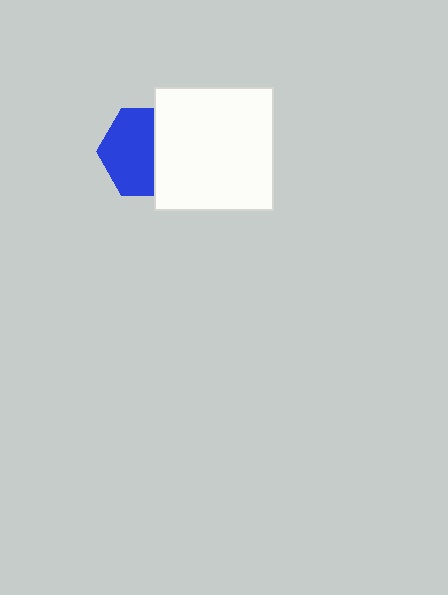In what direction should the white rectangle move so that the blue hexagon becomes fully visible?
The white rectangle should move right. That is the shortest direction to clear the overlap and leave the blue hexagon fully visible.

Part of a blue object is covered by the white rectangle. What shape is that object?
It is a hexagon.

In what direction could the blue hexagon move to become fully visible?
The blue hexagon could move left. That would shift it out from behind the white rectangle entirely.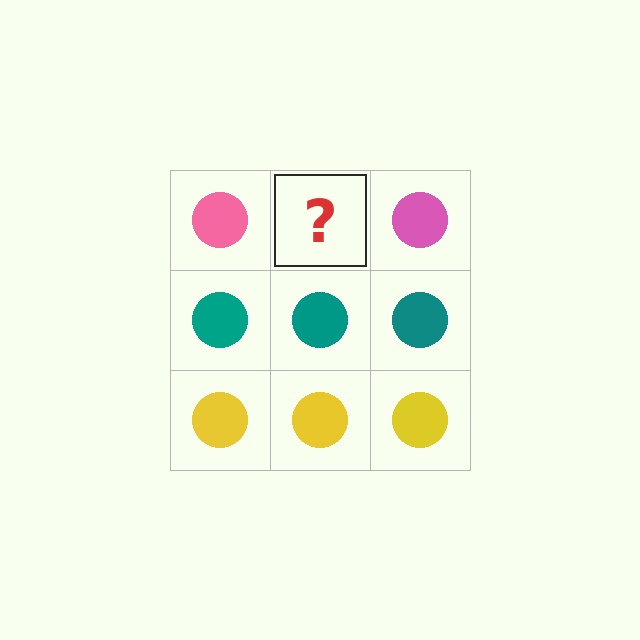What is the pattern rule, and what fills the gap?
The rule is that each row has a consistent color. The gap should be filled with a pink circle.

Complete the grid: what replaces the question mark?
The question mark should be replaced with a pink circle.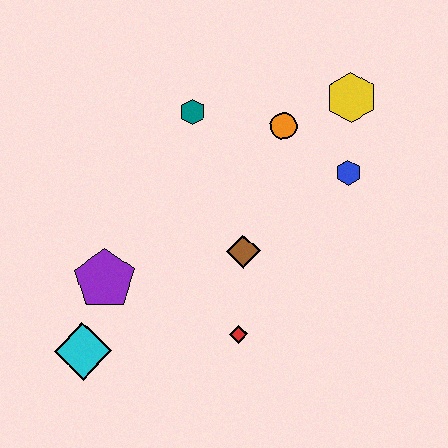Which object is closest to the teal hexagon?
The orange circle is closest to the teal hexagon.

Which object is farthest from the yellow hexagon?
The cyan diamond is farthest from the yellow hexagon.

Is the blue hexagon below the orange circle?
Yes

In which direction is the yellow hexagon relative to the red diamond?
The yellow hexagon is above the red diamond.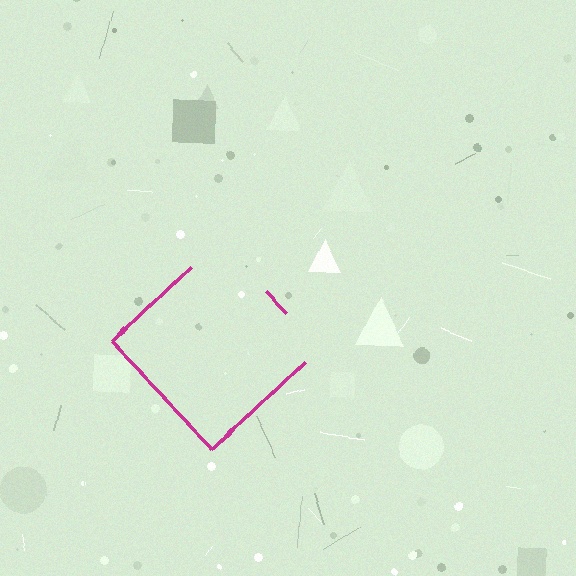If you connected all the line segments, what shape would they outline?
They would outline a diamond.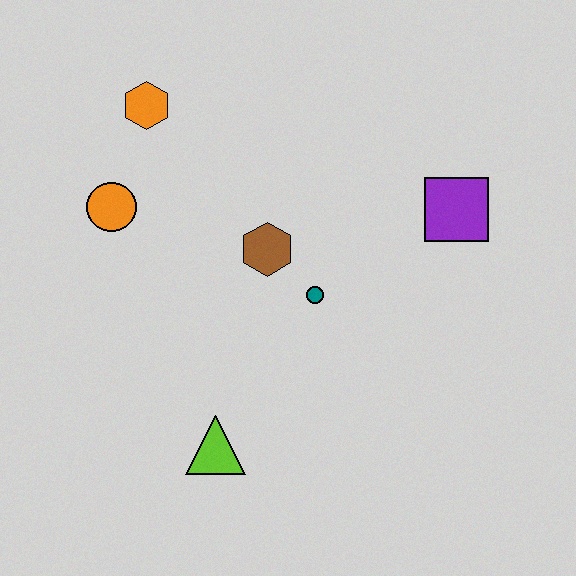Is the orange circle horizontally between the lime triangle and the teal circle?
No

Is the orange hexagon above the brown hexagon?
Yes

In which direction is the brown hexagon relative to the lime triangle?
The brown hexagon is above the lime triangle.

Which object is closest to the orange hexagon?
The orange circle is closest to the orange hexagon.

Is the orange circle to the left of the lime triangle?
Yes